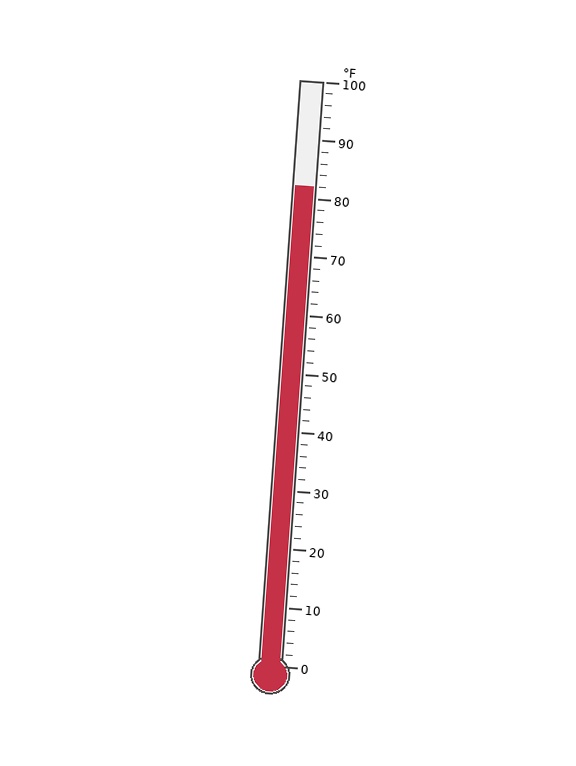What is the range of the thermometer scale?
The thermometer scale ranges from 0°F to 100°F.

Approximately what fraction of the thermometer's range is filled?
The thermometer is filled to approximately 80% of its range.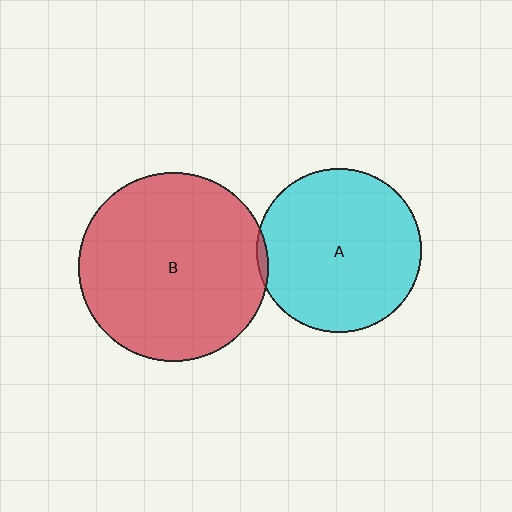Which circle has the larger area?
Circle B (red).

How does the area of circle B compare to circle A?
Approximately 1.3 times.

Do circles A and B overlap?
Yes.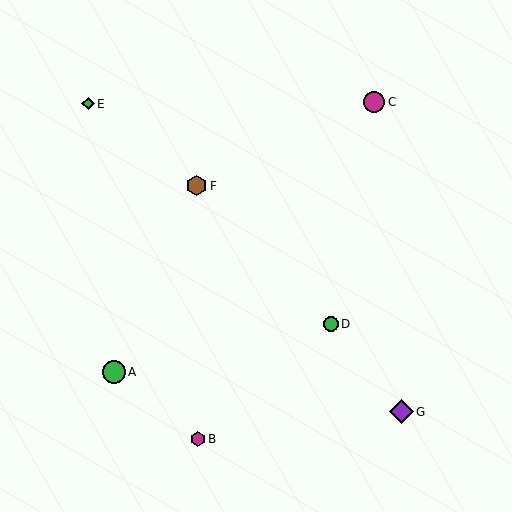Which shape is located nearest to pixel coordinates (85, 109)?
The green diamond (labeled E) at (88, 104) is nearest to that location.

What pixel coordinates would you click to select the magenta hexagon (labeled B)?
Click at (198, 439) to select the magenta hexagon B.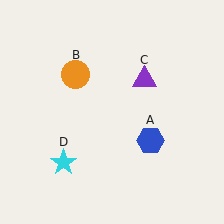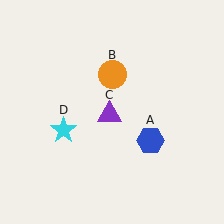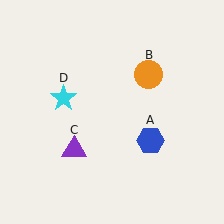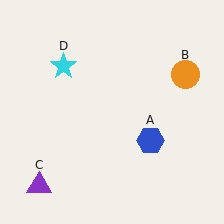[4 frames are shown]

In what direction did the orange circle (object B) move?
The orange circle (object B) moved right.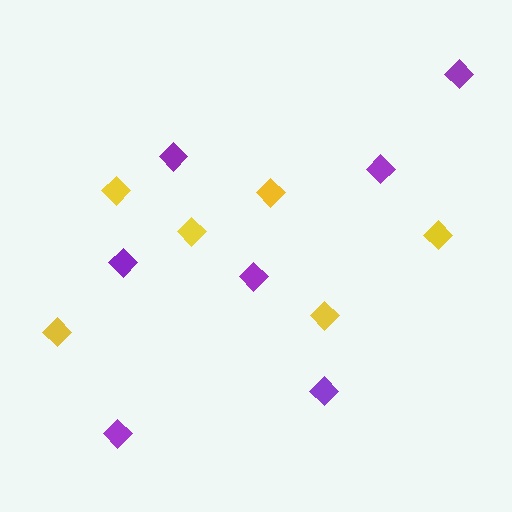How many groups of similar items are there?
There are 2 groups: one group of yellow diamonds (6) and one group of purple diamonds (7).